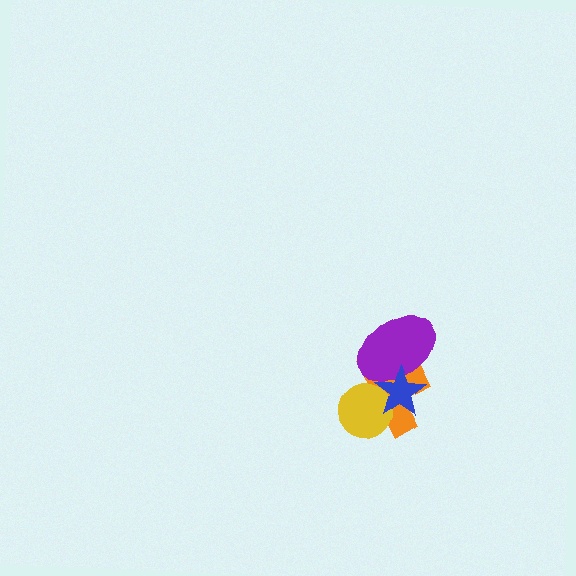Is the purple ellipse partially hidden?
Yes, it is partially covered by another shape.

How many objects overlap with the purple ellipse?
2 objects overlap with the purple ellipse.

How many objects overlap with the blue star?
3 objects overlap with the blue star.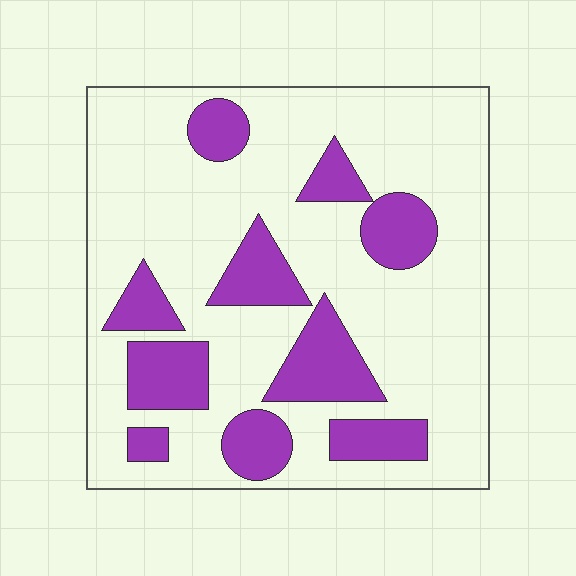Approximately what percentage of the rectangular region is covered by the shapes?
Approximately 25%.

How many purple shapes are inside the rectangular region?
10.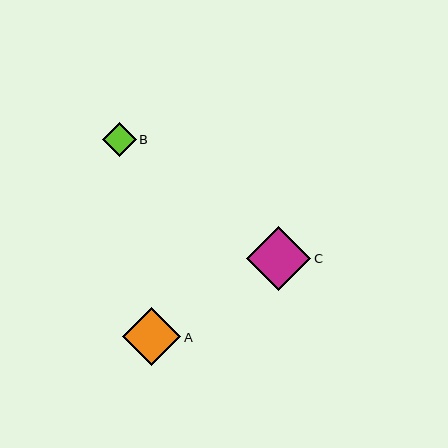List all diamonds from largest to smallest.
From largest to smallest: C, A, B.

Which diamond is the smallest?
Diamond B is the smallest with a size of approximately 34 pixels.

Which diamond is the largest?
Diamond C is the largest with a size of approximately 64 pixels.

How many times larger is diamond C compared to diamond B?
Diamond C is approximately 1.9 times the size of diamond B.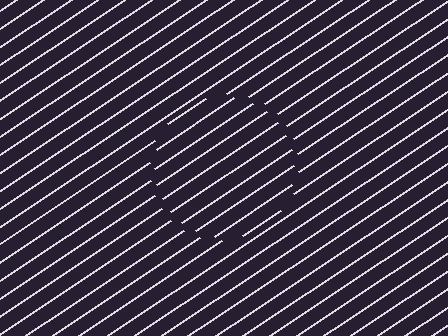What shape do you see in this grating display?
An illusory circle. The interior of the shape contains the same grating, shifted by half a period — the contour is defined by the phase discontinuity where line-ends from the inner and outer gratings abut.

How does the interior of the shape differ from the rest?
The interior of the shape contains the same grating, shifted by half a period — the contour is defined by the phase discontinuity where line-ends from the inner and outer gratings abut.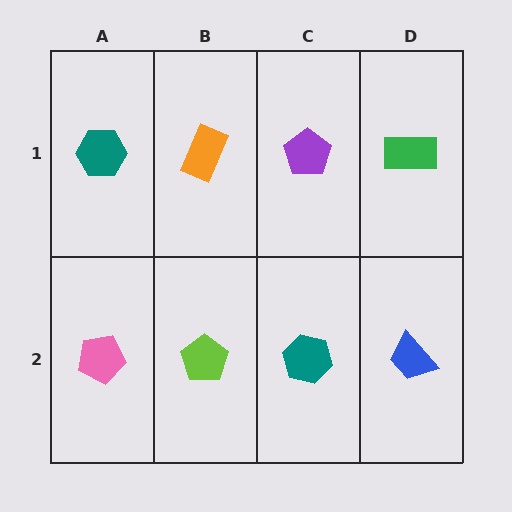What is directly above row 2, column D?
A green rectangle.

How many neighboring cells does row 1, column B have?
3.